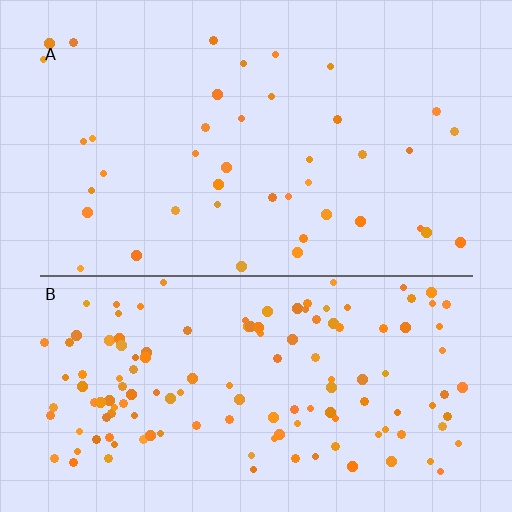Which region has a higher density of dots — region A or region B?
B (the bottom).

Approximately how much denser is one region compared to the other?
Approximately 3.3× — region B over region A.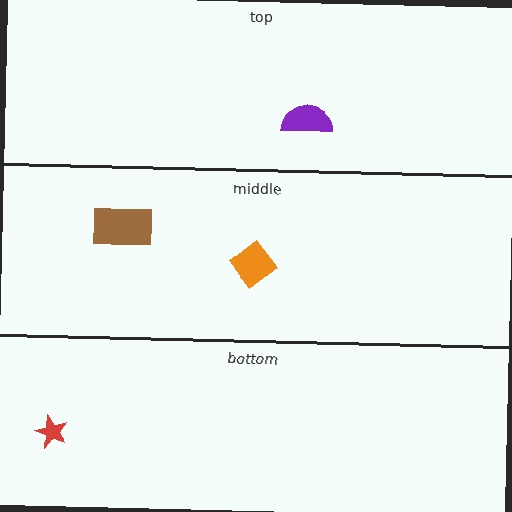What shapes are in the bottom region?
The red star.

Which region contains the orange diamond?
The middle region.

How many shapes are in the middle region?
2.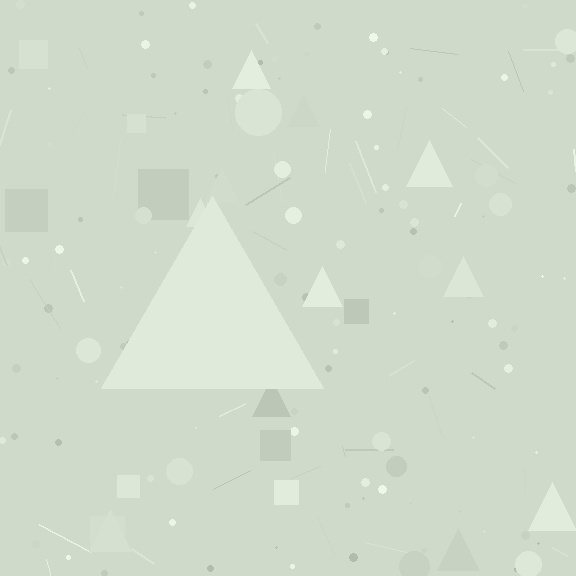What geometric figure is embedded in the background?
A triangle is embedded in the background.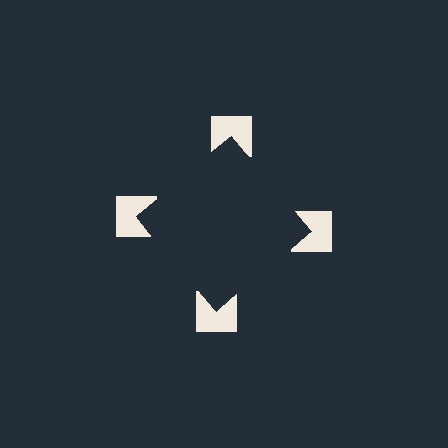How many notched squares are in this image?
There are 4 — one at each vertex of the illusory square.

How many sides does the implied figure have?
4 sides.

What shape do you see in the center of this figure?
An illusory square — its edges are inferred from the aligned wedge cuts in the notched squares, not physically drawn.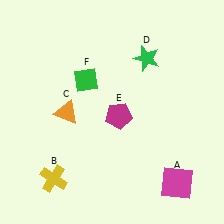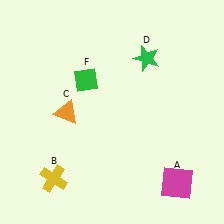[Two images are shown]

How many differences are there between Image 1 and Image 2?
There is 1 difference between the two images.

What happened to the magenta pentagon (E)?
The magenta pentagon (E) was removed in Image 2. It was in the bottom-right area of Image 1.